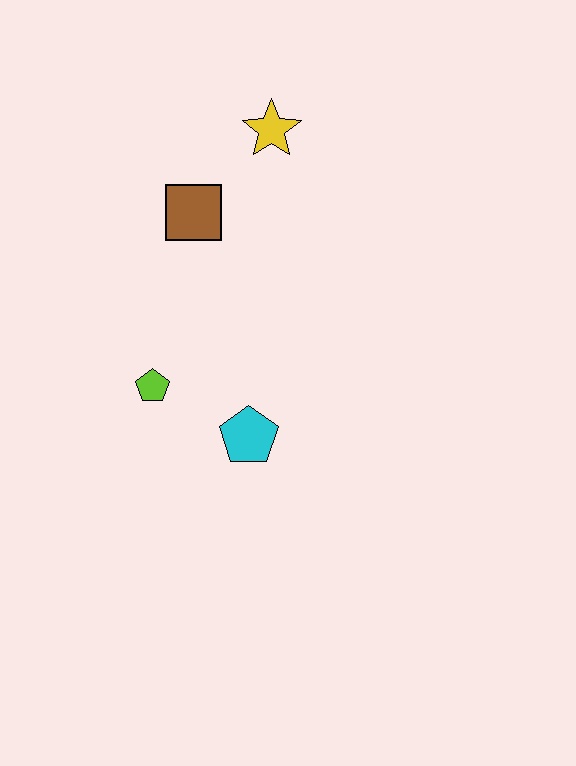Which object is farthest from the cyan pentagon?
The yellow star is farthest from the cyan pentagon.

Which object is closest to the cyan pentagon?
The lime pentagon is closest to the cyan pentagon.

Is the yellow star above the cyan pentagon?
Yes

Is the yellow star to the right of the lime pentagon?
Yes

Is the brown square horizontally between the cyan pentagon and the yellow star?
No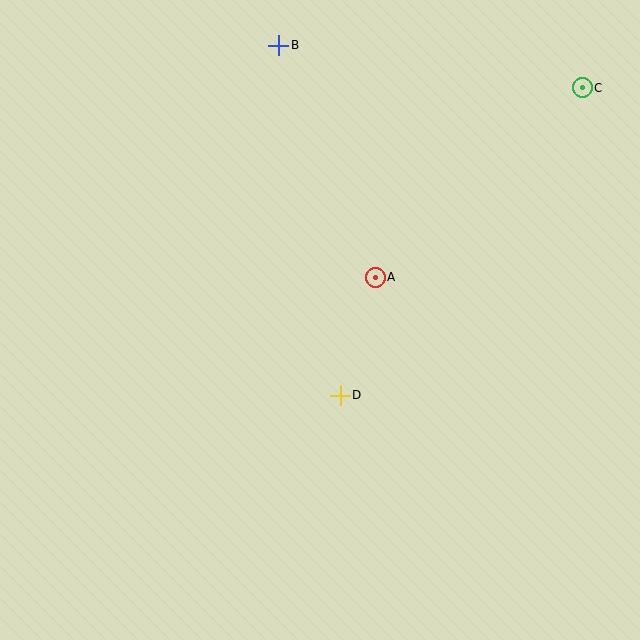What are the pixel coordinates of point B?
Point B is at (279, 45).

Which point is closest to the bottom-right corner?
Point D is closest to the bottom-right corner.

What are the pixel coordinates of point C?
Point C is at (582, 88).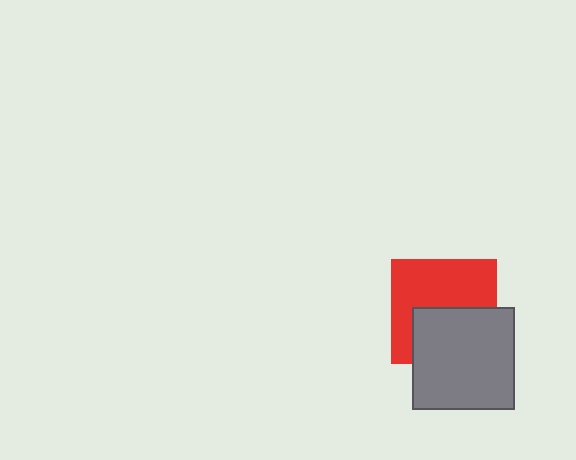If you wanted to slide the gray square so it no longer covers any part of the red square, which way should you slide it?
Slide it down — that is the most direct way to separate the two shapes.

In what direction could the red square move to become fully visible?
The red square could move up. That would shift it out from behind the gray square entirely.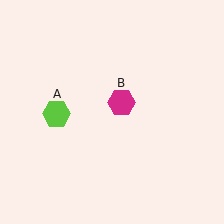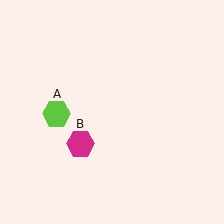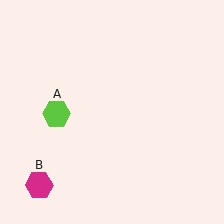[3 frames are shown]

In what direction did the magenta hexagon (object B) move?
The magenta hexagon (object B) moved down and to the left.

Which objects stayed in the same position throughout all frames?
Lime hexagon (object A) remained stationary.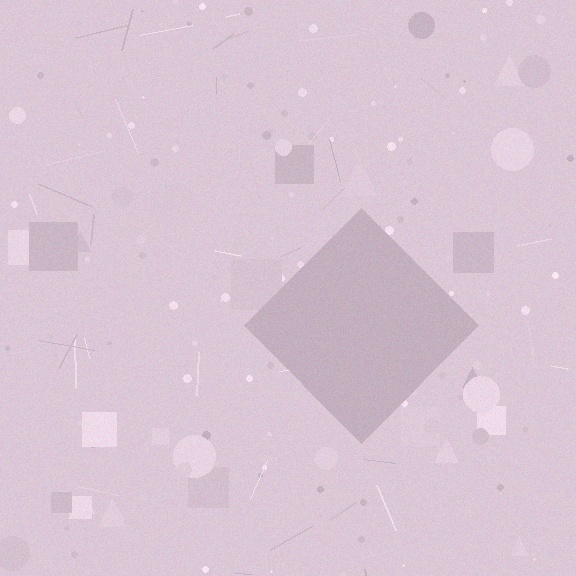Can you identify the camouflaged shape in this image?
The camouflaged shape is a diamond.